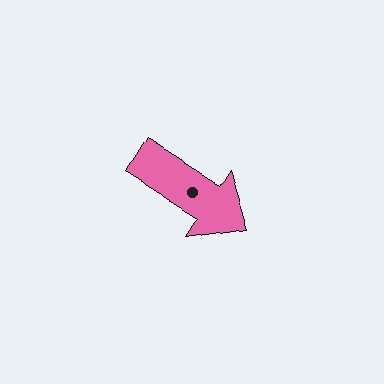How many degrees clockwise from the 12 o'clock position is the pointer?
Approximately 122 degrees.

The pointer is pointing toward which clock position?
Roughly 4 o'clock.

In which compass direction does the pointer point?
Southeast.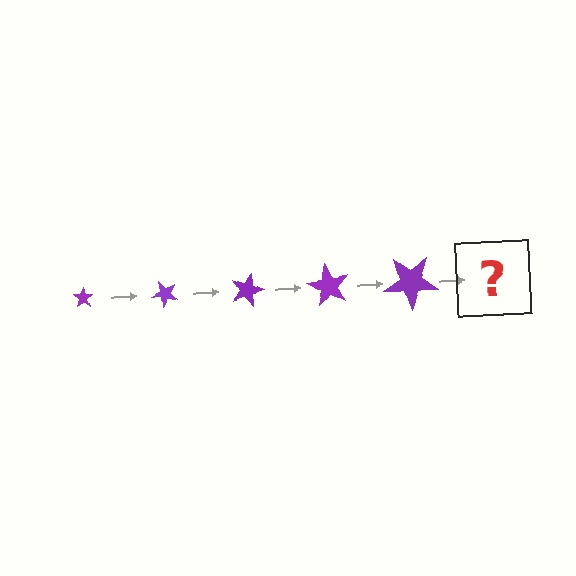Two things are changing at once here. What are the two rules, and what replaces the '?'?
The two rules are that the star grows larger each step and it rotates 45 degrees each step. The '?' should be a star, larger than the previous one and rotated 225 degrees from the start.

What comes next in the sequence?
The next element should be a star, larger than the previous one and rotated 225 degrees from the start.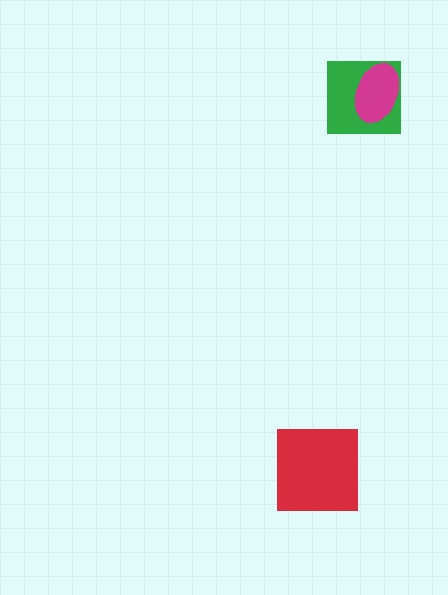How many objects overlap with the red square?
0 objects overlap with the red square.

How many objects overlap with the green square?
1 object overlaps with the green square.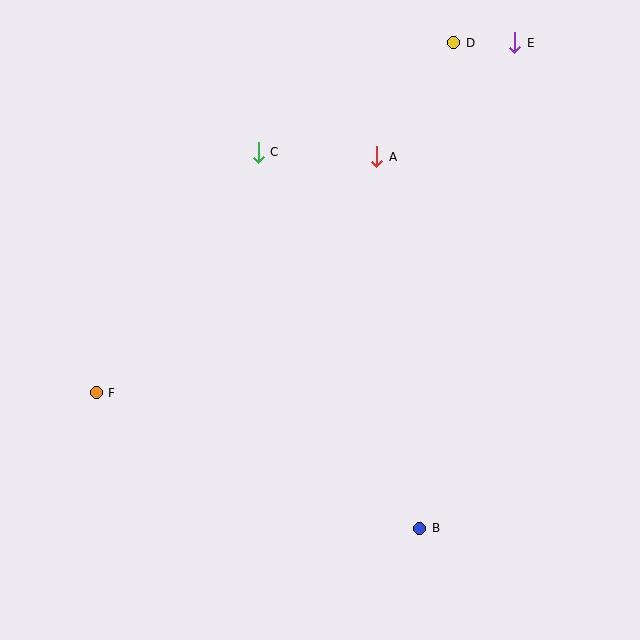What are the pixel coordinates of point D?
Point D is at (454, 43).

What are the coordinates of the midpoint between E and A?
The midpoint between E and A is at (446, 100).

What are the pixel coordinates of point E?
Point E is at (515, 43).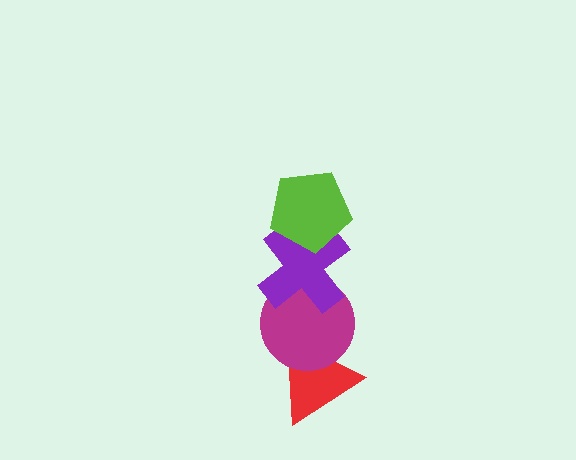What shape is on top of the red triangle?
The magenta circle is on top of the red triangle.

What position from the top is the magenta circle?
The magenta circle is 3rd from the top.